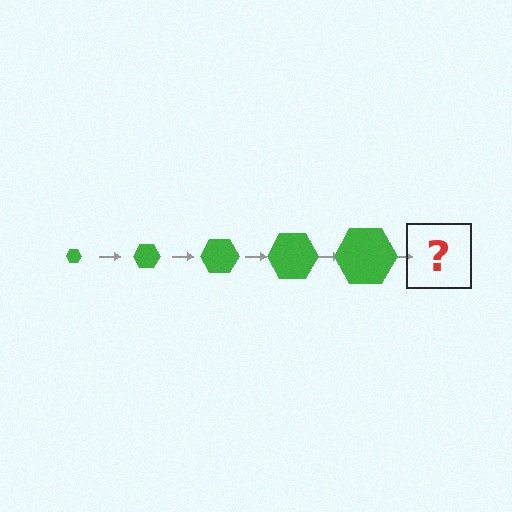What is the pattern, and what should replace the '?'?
The pattern is that the hexagon gets progressively larger each step. The '?' should be a green hexagon, larger than the previous one.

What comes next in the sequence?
The next element should be a green hexagon, larger than the previous one.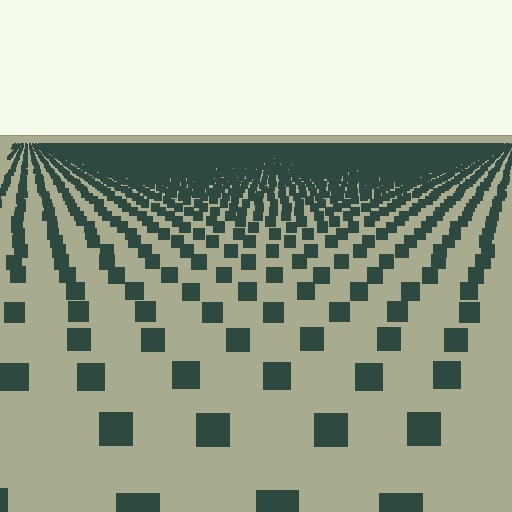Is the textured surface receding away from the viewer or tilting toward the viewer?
The surface is receding away from the viewer. Texture elements get smaller and denser toward the top.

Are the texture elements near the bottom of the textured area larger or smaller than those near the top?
Larger. Near the bottom, elements are closer to the viewer and appear at a bigger on-screen size.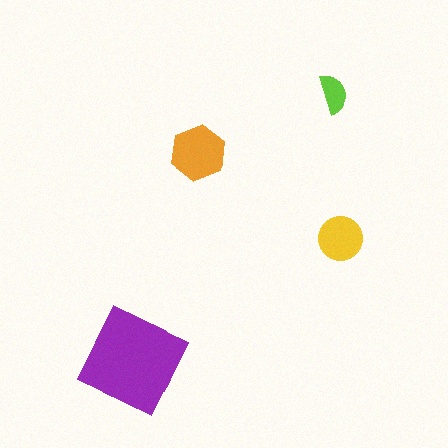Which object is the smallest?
The lime semicircle.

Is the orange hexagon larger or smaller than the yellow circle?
Larger.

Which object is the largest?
The purple diamond.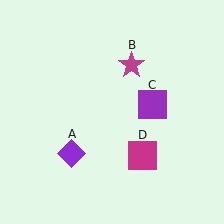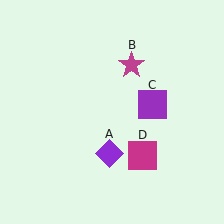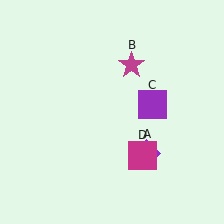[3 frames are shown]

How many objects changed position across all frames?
1 object changed position: purple diamond (object A).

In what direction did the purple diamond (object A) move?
The purple diamond (object A) moved right.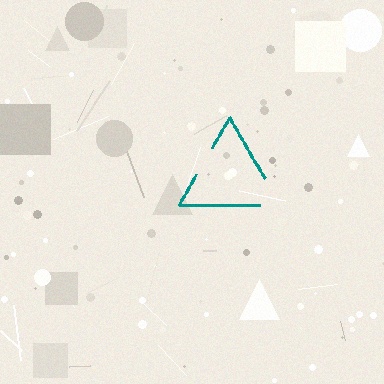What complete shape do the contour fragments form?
The contour fragments form a triangle.